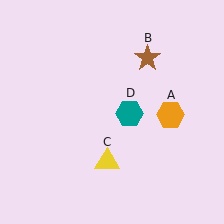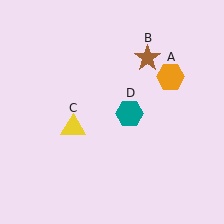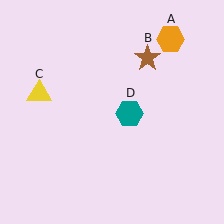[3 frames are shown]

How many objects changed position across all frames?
2 objects changed position: orange hexagon (object A), yellow triangle (object C).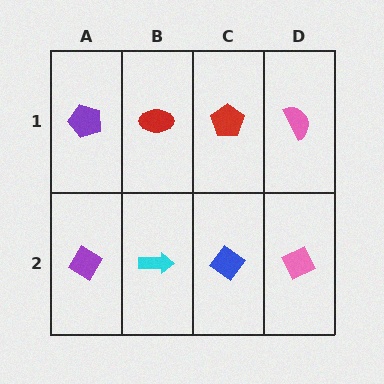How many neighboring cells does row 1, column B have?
3.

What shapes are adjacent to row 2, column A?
A purple pentagon (row 1, column A), a cyan arrow (row 2, column B).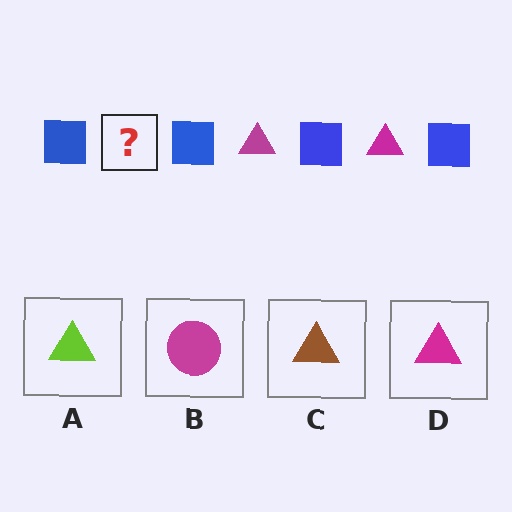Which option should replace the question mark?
Option D.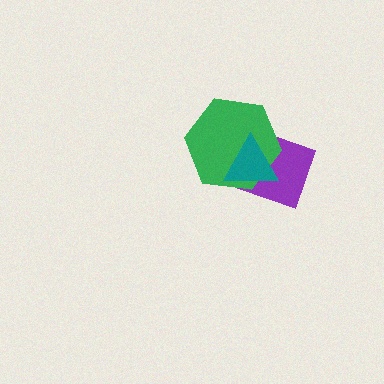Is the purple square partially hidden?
Yes, it is partially covered by another shape.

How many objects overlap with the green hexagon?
2 objects overlap with the green hexagon.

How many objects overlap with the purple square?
2 objects overlap with the purple square.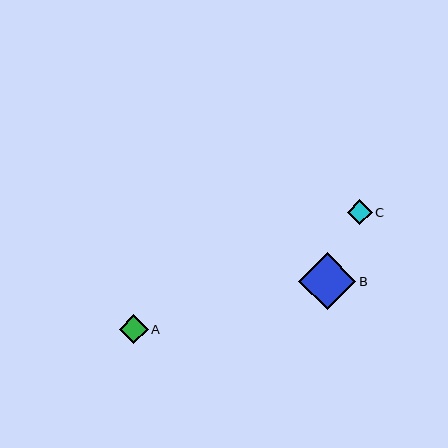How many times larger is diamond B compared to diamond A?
Diamond B is approximately 2.0 times the size of diamond A.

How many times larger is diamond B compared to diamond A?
Diamond B is approximately 2.0 times the size of diamond A.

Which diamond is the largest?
Diamond B is the largest with a size of approximately 57 pixels.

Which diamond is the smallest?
Diamond C is the smallest with a size of approximately 25 pixels.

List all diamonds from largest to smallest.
From largest to smallest: B, A, C.